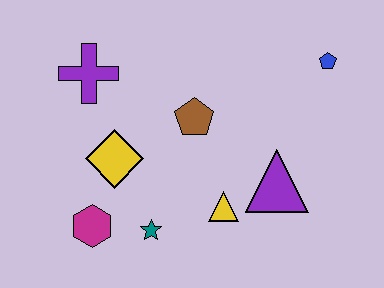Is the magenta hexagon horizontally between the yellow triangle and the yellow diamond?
No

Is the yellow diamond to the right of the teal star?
No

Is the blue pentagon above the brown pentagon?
Yes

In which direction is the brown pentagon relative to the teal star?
The brown pentagon is above the teal star.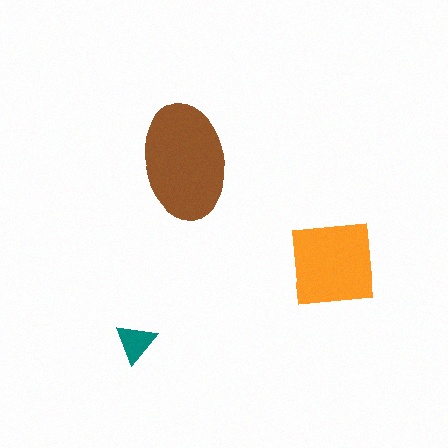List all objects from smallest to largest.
The teal triangle, the orange square, the brown ellipse.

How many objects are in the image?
There are 3 objects in the image.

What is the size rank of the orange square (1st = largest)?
2nd.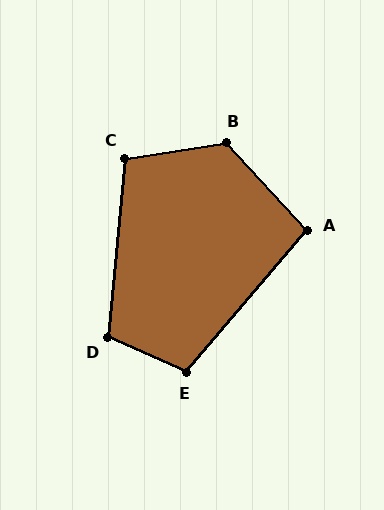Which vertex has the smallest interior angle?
A, at approximately 97 degrees.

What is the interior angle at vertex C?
Approximately 104 degrees (obtuse).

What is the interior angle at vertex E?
Approximately 106 degrees (obtuse).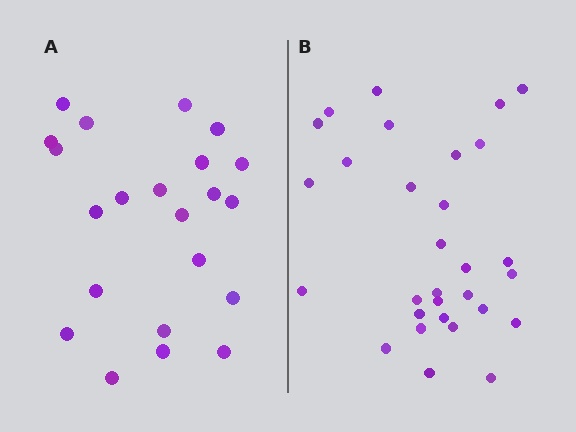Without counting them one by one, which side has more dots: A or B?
Region B (the right region) has more dots.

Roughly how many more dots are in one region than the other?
Region B has roughly 8 or so more dots than region A.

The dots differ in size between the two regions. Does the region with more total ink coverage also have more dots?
No. Region A has more total ink coverage because its dots are larger, but region B actually contains more individual dots. Total area can be misleading — the number of items is what matters here.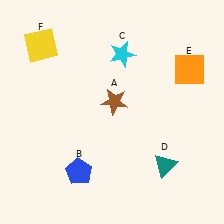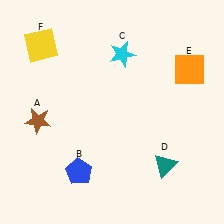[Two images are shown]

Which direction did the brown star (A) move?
The brown star (A) moved left.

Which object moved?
The brown star (A) moved left.